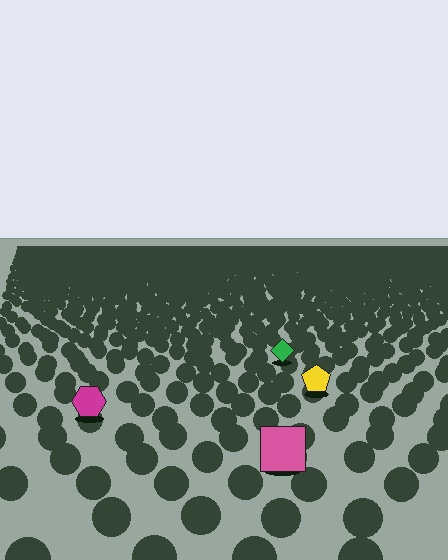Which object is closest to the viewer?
The pink square is closest. The texture marks near it are larger and more spread out.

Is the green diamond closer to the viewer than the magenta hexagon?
No. The magenta hexagon is closer — you can tell from the texture gradient: the ground texture is coarser near it.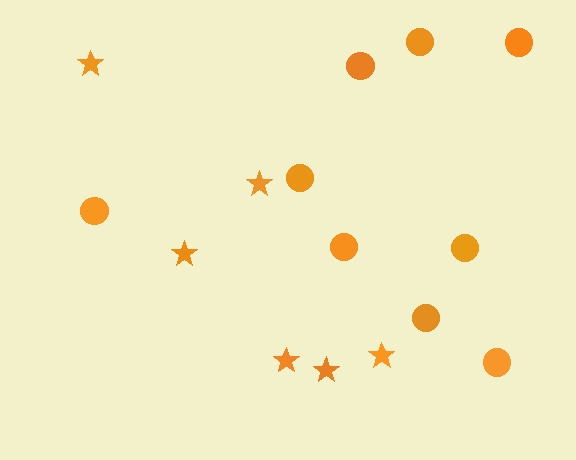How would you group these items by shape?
There are 2 groups: one group of circles (9) and one group of stars (6).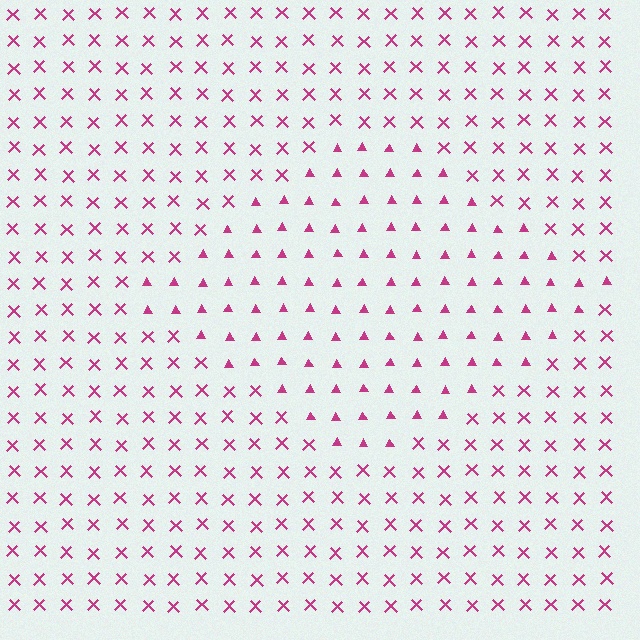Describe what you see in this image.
The image is filled with small magenta elements arranged in a uniform grid. A diamond-shaped region contains triangles, while the surrounding area contains X marks. The boundary is defined purely by the change in element shape.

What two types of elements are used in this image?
The image uses triangles inside the diamond region and X marks outside it.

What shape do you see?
I see a diamond.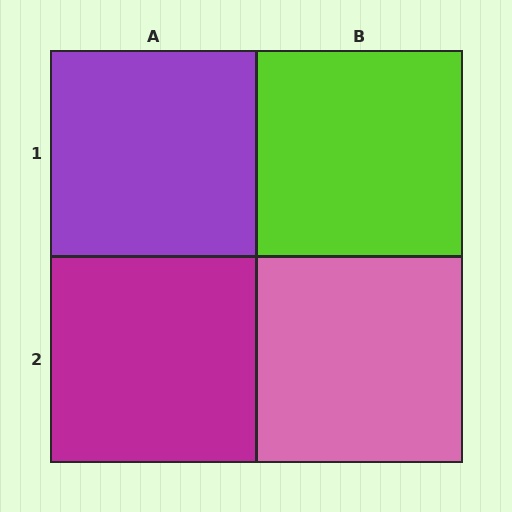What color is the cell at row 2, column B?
Pink.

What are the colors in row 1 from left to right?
Purple, lime.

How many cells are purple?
1 cell is purple.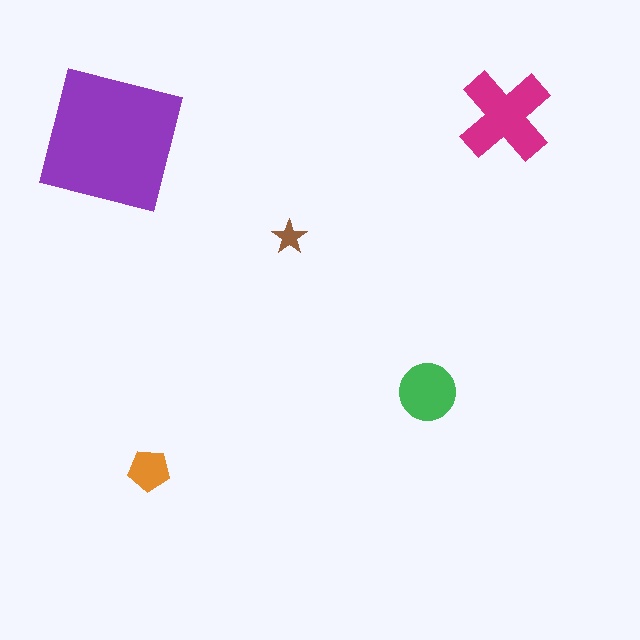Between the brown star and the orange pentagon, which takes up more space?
The orange pentagon.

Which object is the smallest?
The brown star.